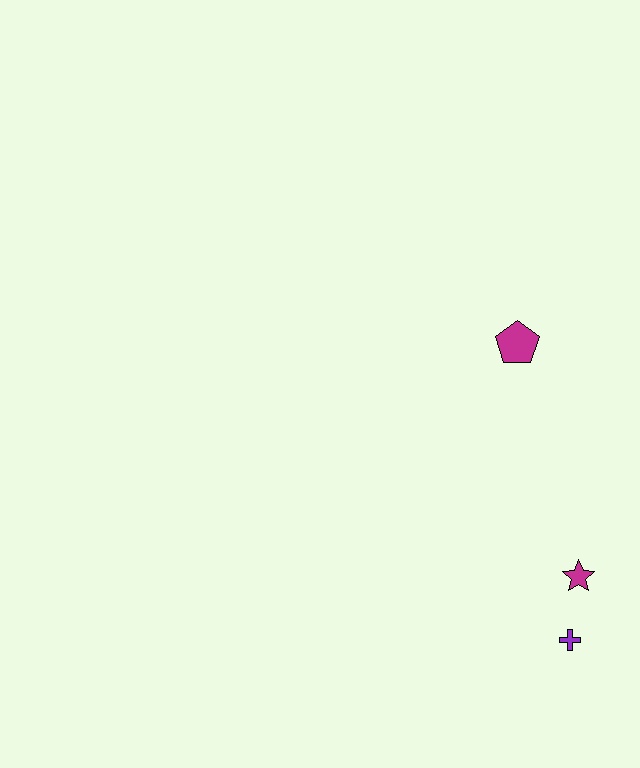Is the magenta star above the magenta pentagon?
No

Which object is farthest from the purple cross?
The magenta pentagon is farthest from the purple cross.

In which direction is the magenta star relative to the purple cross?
The magenta star is above the purple cross.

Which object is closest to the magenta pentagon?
The magenta star is closest to the magenta pentagon.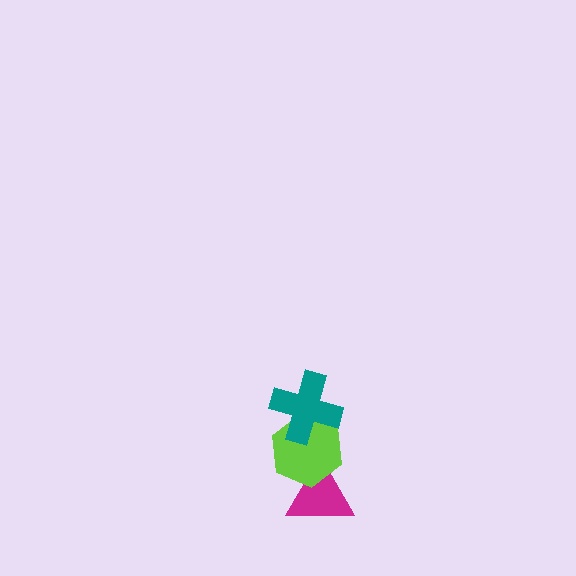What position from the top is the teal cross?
The teal cross is 1st from the top.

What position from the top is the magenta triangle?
The magenta triangle is 3rd from the top.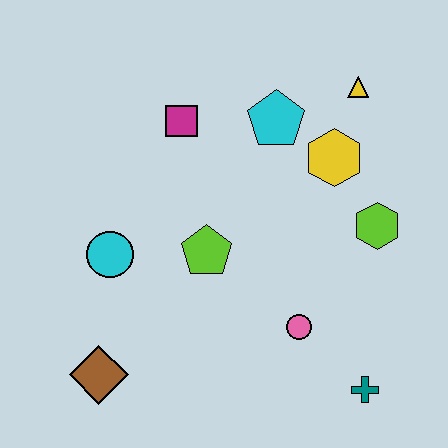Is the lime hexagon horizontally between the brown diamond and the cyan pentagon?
No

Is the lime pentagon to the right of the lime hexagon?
No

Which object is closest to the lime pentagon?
The cyan circle is closest to the lime pentagon.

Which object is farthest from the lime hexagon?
The brown diamond is farthest from the lime hexagon.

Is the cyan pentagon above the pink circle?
Yes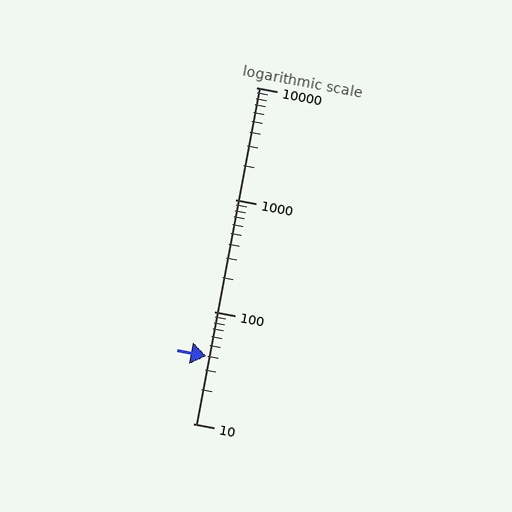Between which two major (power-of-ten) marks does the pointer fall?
The pointer is between 10 and 100.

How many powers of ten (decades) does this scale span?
The scale spans 3 decades, from 10 to 10000.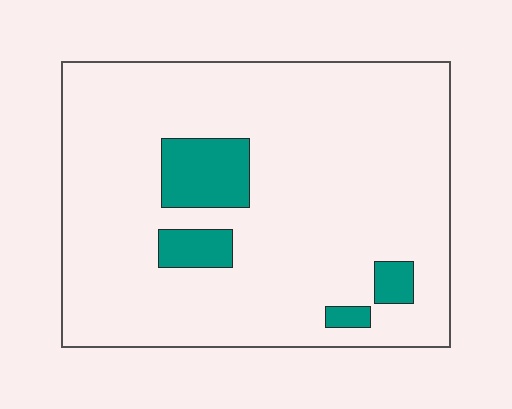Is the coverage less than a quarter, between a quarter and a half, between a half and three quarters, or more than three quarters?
Less than a quarter.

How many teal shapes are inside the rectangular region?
4.